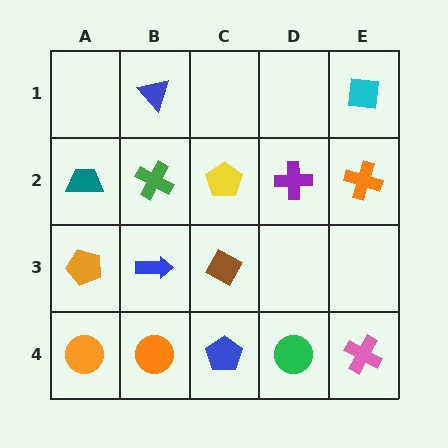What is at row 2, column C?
A yellow pentagon.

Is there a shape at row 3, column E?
No, that cell is empty.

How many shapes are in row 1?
2 shapes.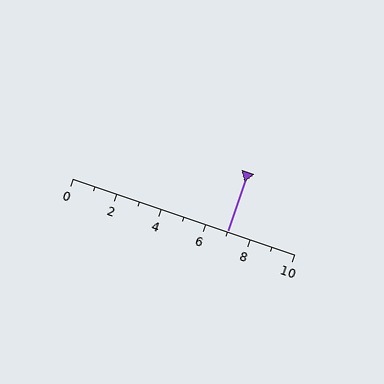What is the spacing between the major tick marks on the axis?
The major ticks are spaced 2 apart.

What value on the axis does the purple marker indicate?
The marker indicates approximately 7.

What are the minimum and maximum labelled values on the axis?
The axis runs from 0 to 10.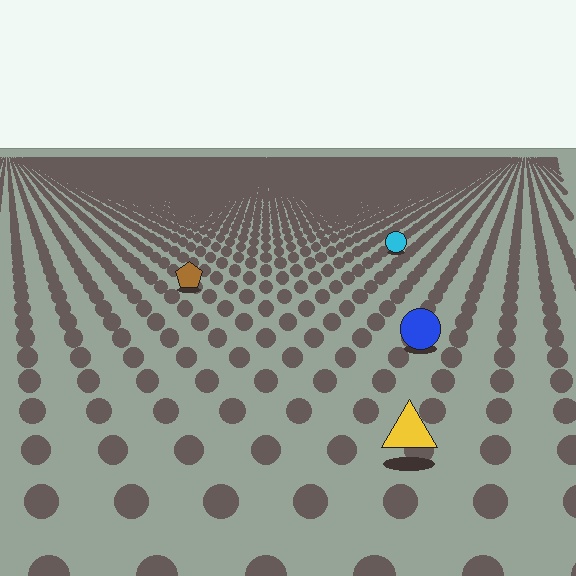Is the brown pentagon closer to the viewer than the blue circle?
No. The blue circle is closer — you can tell from the texture gradient: the ground texture is coarser near it.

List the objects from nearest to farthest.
From nearest to farthest: the yellow triangle, the blue circle, the brown pentagon, the cyan circle.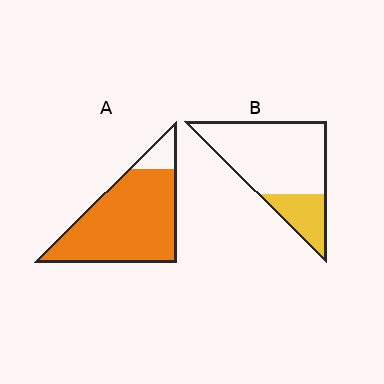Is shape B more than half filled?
No.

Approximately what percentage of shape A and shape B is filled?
A is approximately 90% and B is approximately 25%.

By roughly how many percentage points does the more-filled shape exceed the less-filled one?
By roughly 65 percentage points (A over B).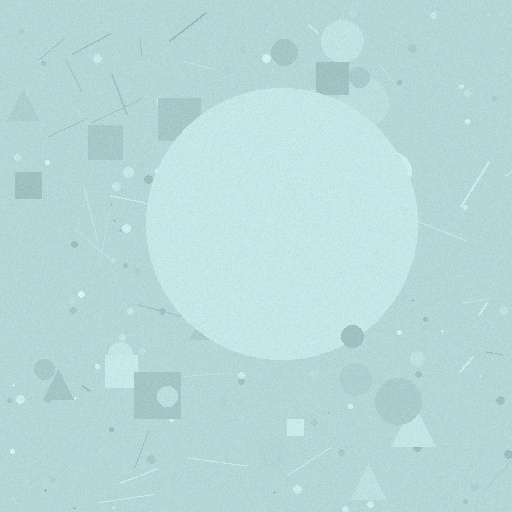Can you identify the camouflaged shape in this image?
The camouflaged shape is a circle.